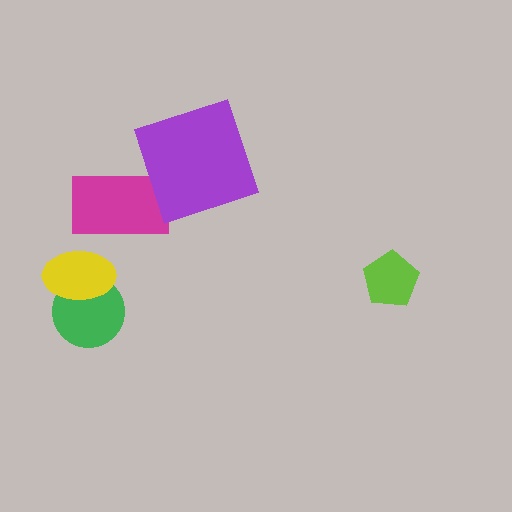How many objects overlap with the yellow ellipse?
1 object overlaps with the yellow ellipse.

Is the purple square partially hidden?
No, no other shape covers it.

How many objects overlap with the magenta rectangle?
0 objects overlap with the magenta rectangle.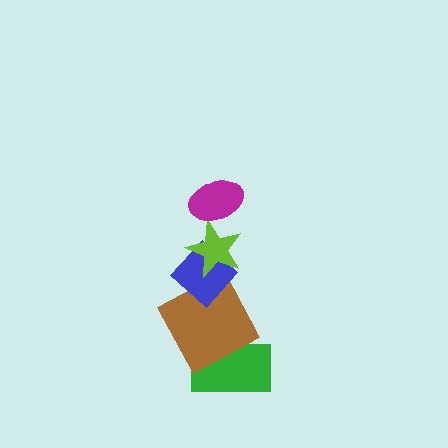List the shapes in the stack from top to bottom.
From top to bottom: the magenta ellipse, the lime star, the blue diamond, the brown square, the green rectangle.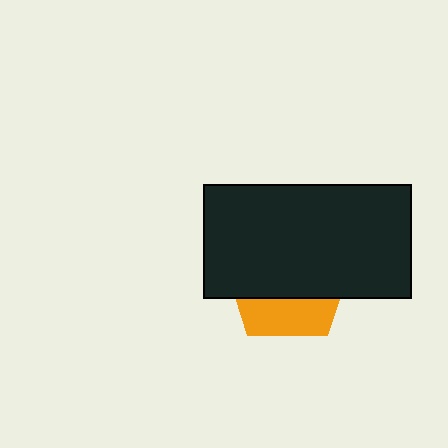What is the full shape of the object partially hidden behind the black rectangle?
The partially hidden object is an orange pentagon.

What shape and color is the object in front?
The object in front is a black rectangle.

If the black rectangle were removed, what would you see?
You would see the complete orange pentagon.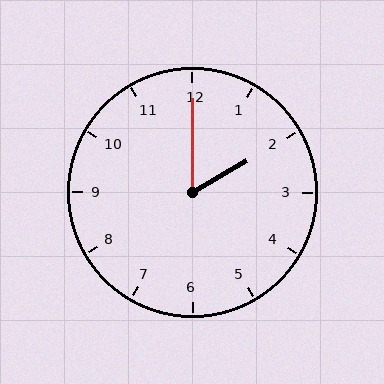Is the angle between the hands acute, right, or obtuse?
It is acute.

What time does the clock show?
2:00.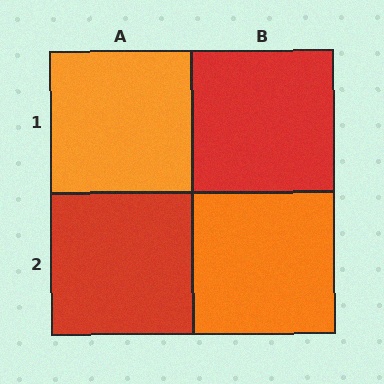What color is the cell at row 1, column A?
Orange.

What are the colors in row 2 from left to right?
Red, orange.